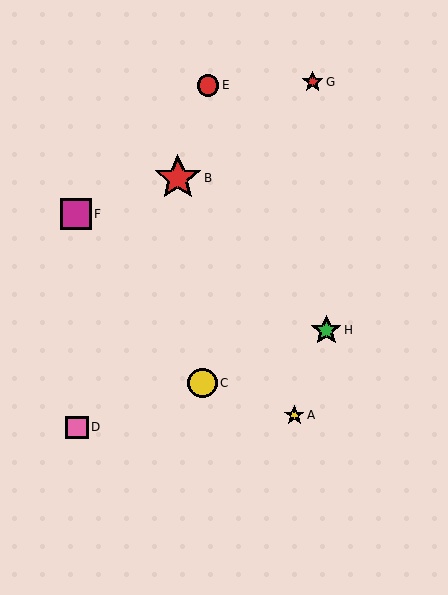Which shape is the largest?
The red star (labeled B) is the largest.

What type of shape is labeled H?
Shape H is a green star.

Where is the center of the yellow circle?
The center of the yellow circle is at (202, 383).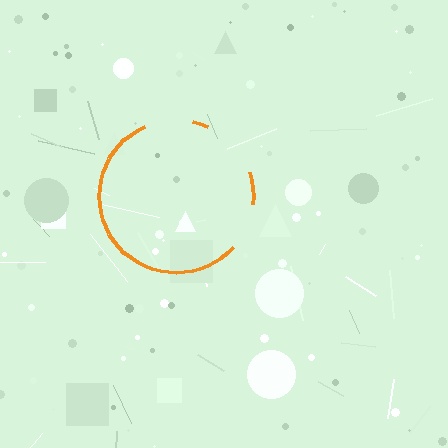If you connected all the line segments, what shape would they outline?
They would outline a circle.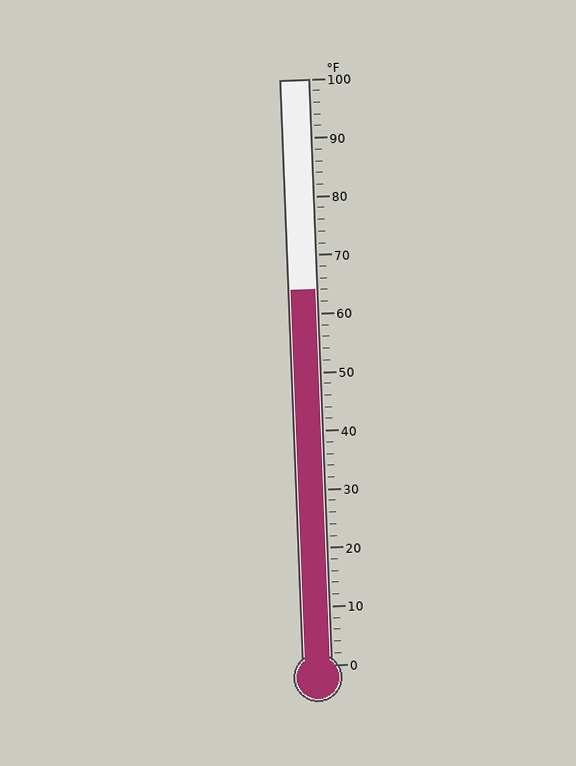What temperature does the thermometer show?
The thermometer shows approximately 64°F.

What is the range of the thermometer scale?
The thermometer scale ranges from 0°F to 100°F.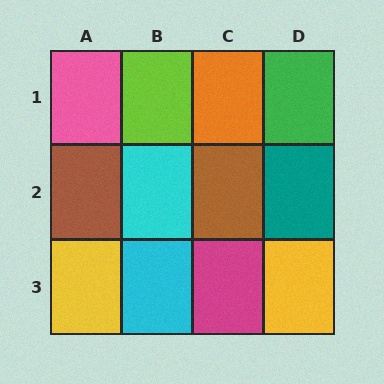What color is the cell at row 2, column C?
Brown.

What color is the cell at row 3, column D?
Yellow.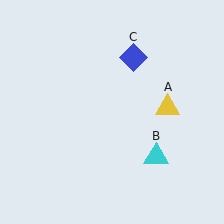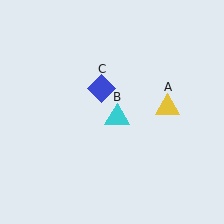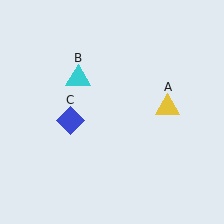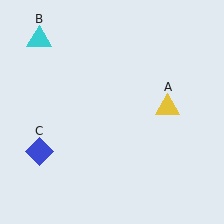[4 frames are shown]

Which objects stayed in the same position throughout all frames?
Yellow triangle (object A) remained stationary.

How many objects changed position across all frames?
2 objects changed position: cyan triangle (object B), blue diamond (object C).